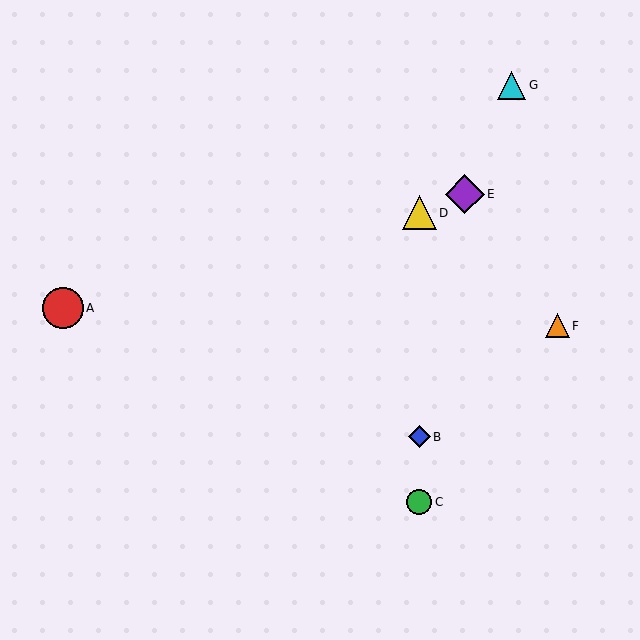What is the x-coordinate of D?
Object D is at x≈419.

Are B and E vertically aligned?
No, B is at x≈419 and E is at x≈465.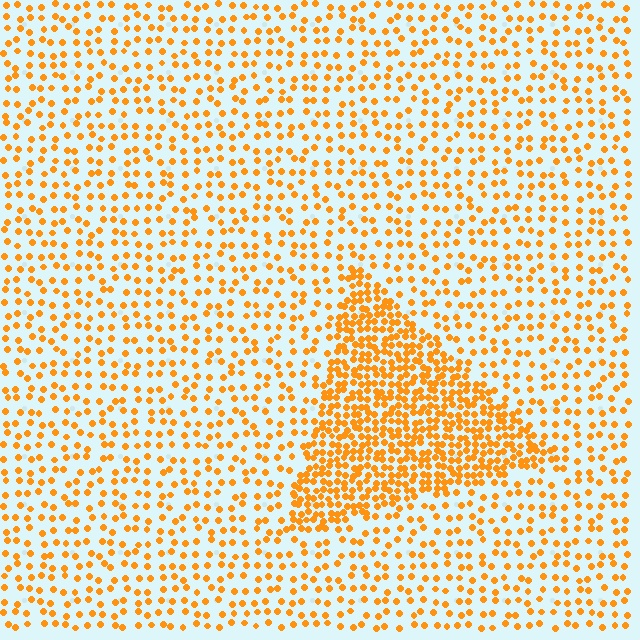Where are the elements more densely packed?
The elements are more densely packed inside the triangle boundary.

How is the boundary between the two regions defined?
The boundary is defined by a change in element density (approximately 2.5x ratio). All elements are the same color, size, and shape.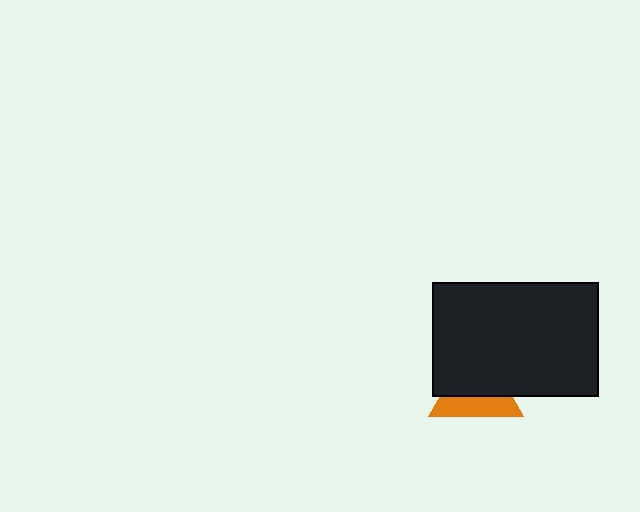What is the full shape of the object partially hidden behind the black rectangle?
The partially hidden object is an orange triangle.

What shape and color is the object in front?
The object in front is a black rectangle.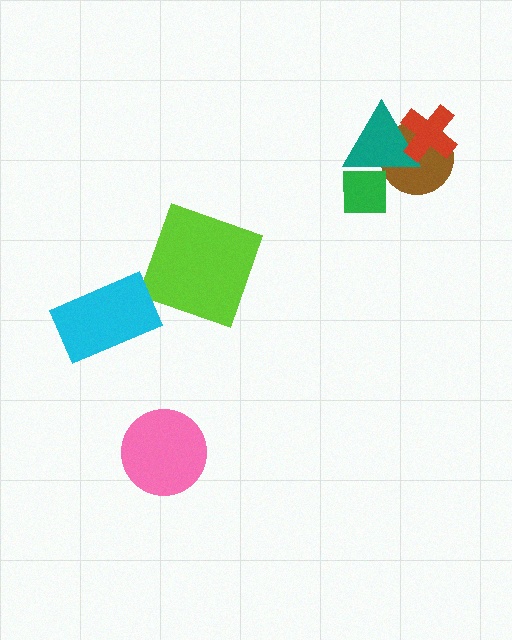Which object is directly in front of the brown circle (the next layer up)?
The teal triangle is directly in front of the brown circle.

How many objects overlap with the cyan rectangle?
0 objects overlap with the cyan rectangle.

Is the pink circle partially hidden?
No, no other shape covers it.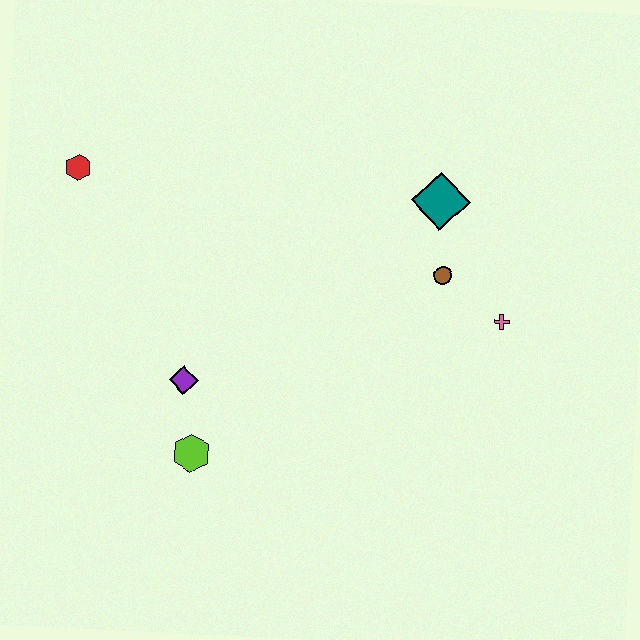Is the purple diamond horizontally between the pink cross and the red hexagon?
Yes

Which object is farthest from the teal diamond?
The red hexagon is farthest from the teal diamond.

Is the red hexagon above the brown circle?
Yes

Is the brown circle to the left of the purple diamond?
No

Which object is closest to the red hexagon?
The purple diamond is closest to the red hexagon.